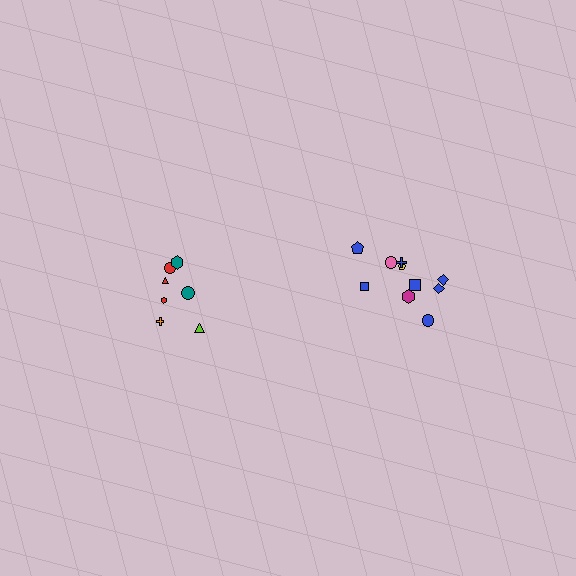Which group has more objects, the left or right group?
The right group.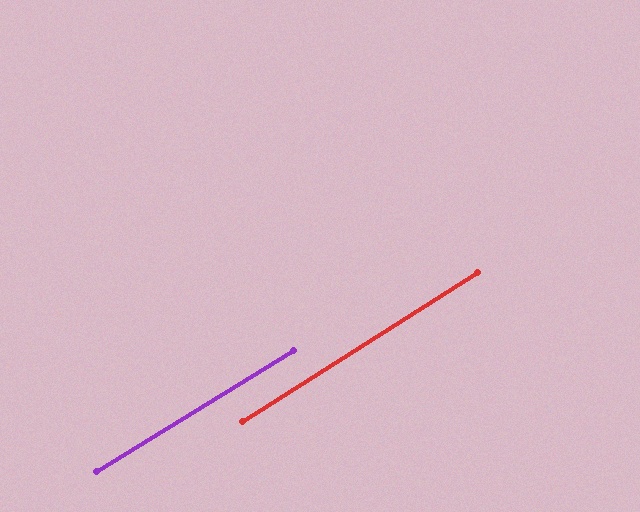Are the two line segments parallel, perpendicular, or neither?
Parallel — their directions differ by only 0.7°.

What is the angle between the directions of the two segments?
Approximately 1 degree.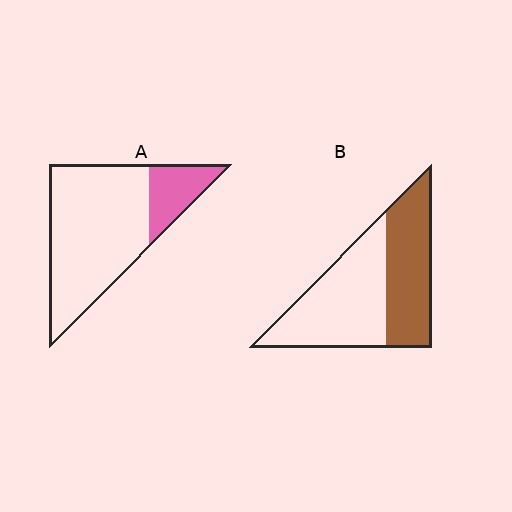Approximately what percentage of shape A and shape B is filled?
A is approximately 20% and B is approximately 45%.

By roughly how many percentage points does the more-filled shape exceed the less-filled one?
By roughly 25 percentage points (B over A).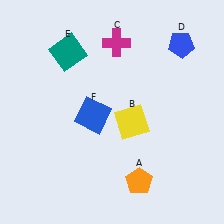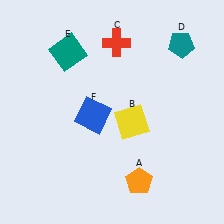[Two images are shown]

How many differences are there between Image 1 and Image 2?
There are 2 differences between the two images.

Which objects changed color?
C changed from magenta to red. D changed from blue to teal.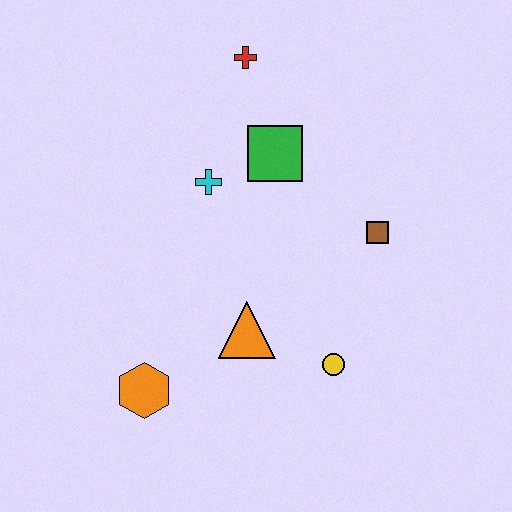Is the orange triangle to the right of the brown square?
No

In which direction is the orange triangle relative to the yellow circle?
The orange triangle is to the left of the yellow circle.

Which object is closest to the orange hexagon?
The orange triangle is closest to the orange hexagon.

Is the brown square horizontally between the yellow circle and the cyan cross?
No